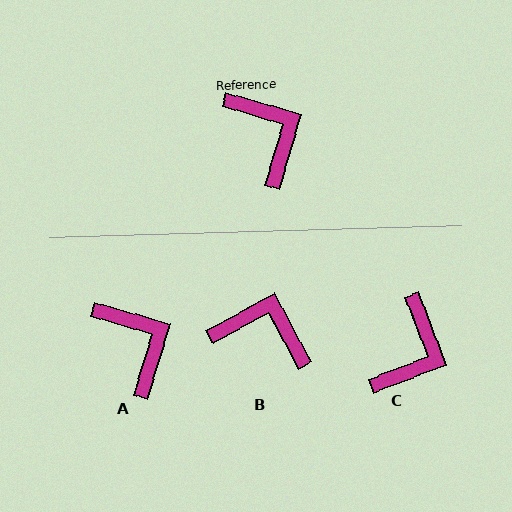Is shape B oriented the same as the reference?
No, it is off by about 45 degrees.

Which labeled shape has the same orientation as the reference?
A.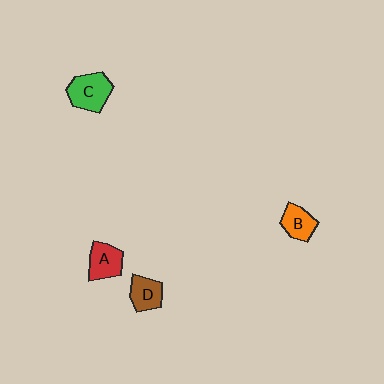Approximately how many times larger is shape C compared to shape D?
Approximately 1.4 times.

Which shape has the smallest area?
Shape B (orange).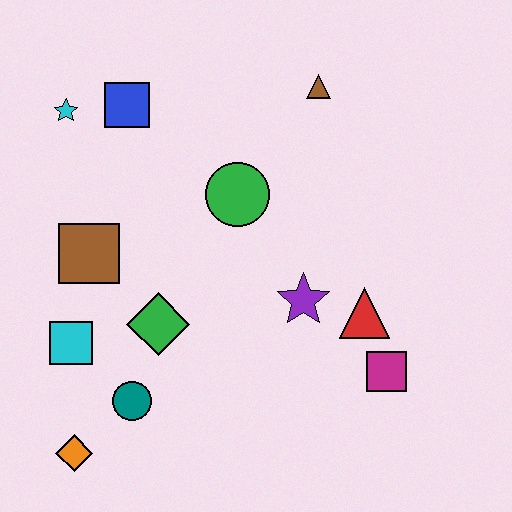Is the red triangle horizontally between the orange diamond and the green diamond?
No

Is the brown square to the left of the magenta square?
Yes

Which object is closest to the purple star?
The red triangle is closest to the purple star.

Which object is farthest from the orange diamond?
The brown triangle is farthest from the orange diamond.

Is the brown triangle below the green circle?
No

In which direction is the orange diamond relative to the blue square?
The orange diamond is below the blue square.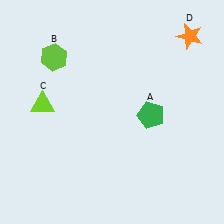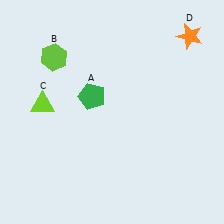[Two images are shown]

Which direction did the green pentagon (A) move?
The green pentagon (A) moved left.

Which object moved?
The green pentagon (A) moved left.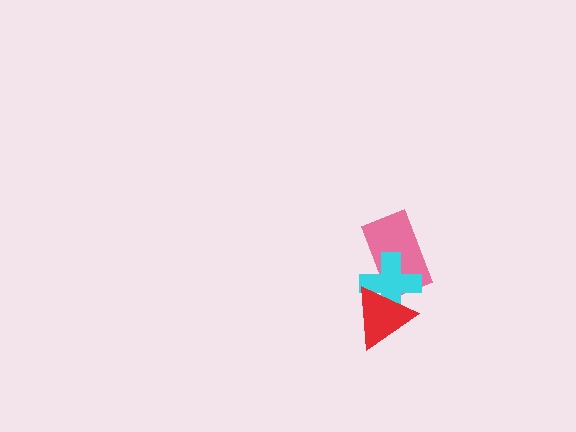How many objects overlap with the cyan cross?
2 objects overlap with the cyan cross.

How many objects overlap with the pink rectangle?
2 objects overlap with the pink rectangle.